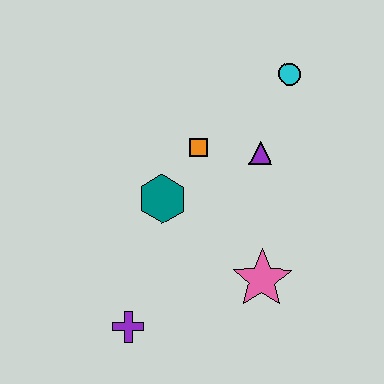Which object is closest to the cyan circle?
The purple triangle is closest to the cyan circle.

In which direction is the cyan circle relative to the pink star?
The cyan circle is above the pink star.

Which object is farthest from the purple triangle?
The purple cross is farthest from the purple triangle.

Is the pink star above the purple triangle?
No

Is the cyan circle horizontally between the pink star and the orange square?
No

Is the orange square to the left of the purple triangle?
Yes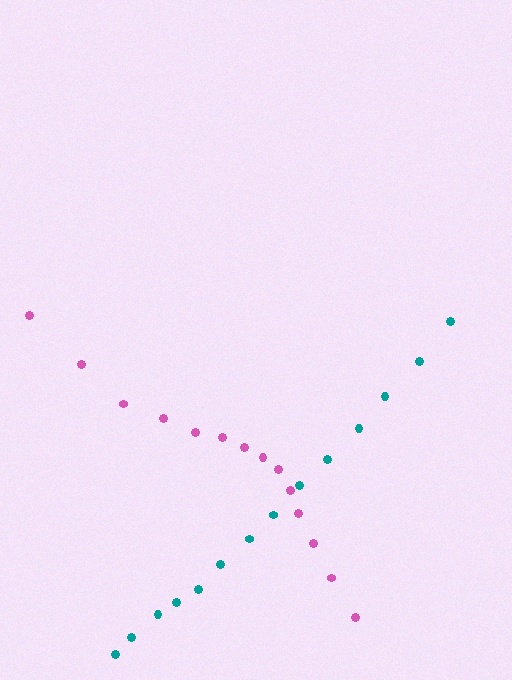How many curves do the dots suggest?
There are 2 distinct paths.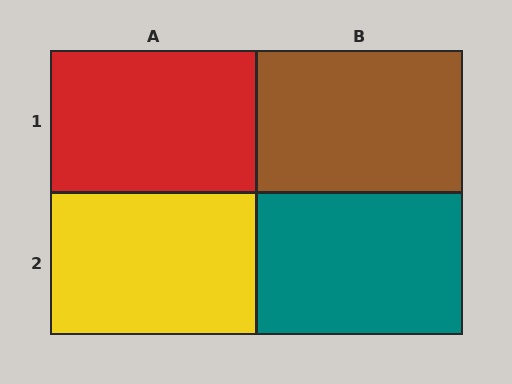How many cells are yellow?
1 cell is yellow.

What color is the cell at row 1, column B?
Brown.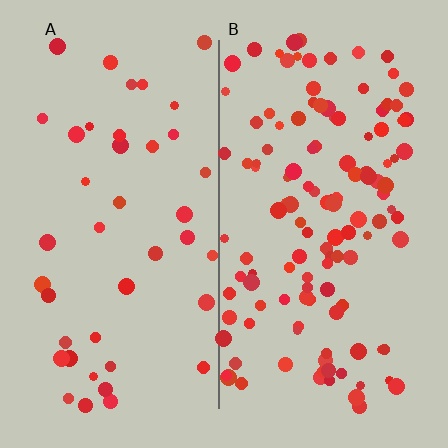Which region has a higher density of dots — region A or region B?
B (the right).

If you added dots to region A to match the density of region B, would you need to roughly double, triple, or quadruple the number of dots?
Approximately triple.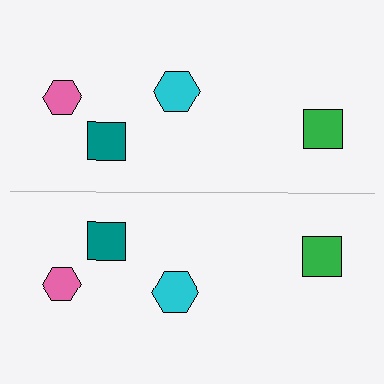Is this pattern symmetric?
Yes, this pattern has bilateral (reflection) symmetry.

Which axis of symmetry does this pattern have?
The pattern has a horizontal axis of symmetry running through the center of the image.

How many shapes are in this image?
There are 8 shapes in this image.